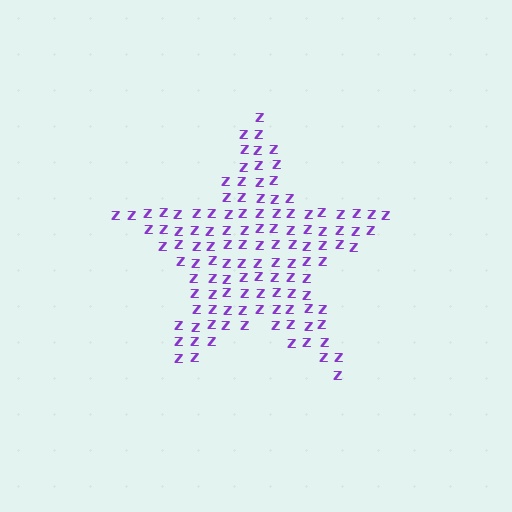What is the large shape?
The large shape is a star.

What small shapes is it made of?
It is made of small letter Z's.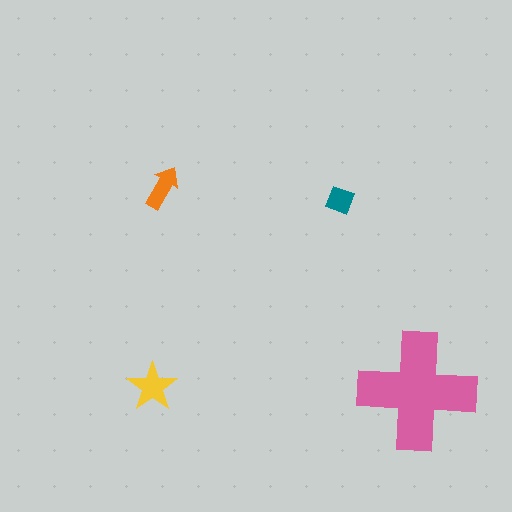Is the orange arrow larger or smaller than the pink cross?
Smaller.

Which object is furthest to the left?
The yellow star is leftmost.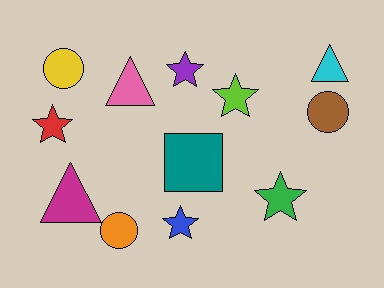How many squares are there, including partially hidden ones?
There is 1 square.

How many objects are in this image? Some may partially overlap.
There are 12 objects.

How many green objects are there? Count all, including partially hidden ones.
There is 1 green object.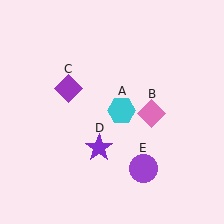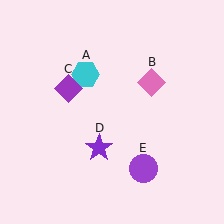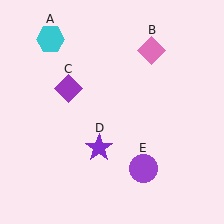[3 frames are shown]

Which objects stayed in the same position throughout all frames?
Purple diamond (object C) and purple star (object D) and purple circle (object E) remained stationary.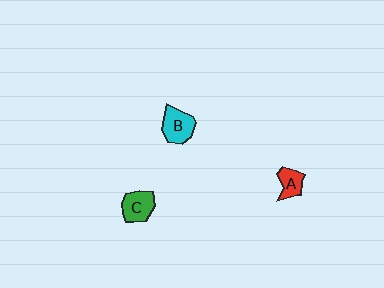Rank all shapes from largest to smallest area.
From largest to smallest: B (cyan), C (green), A (red).